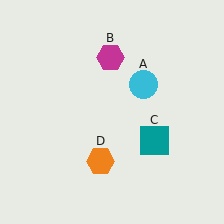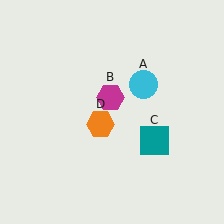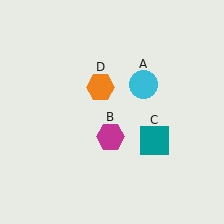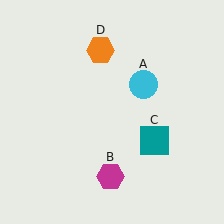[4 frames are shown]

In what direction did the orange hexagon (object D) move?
The orange hexagon (object D) moved up.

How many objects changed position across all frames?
2 objects changed position: magenta hexagon (object B), orange hexagon (object D).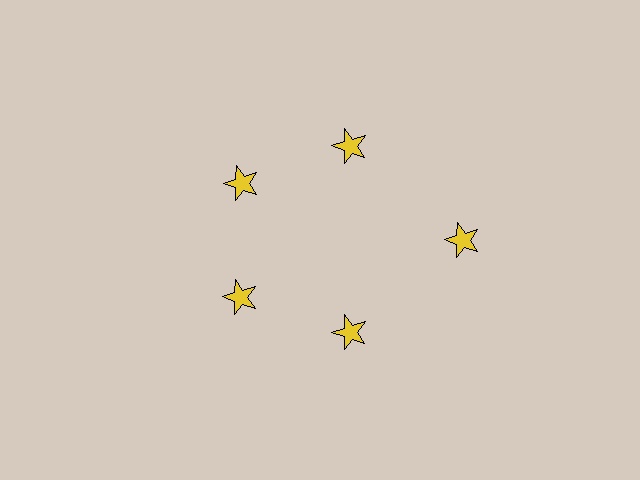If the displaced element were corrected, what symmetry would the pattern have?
It would have 5-fold rotational symmetry — the pattern would map onto itself every 72 degrees.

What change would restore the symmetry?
The symmetry would be restored by moving it inward, back onto the ring so that all 5 stars sit at equal angles and equal distance from the center.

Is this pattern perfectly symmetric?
No. The 5 yellow stars are arranged in a ring, but one element near the 3 o'clock position is pushed outward from the center, breaking the 5-fold rotational symmetry.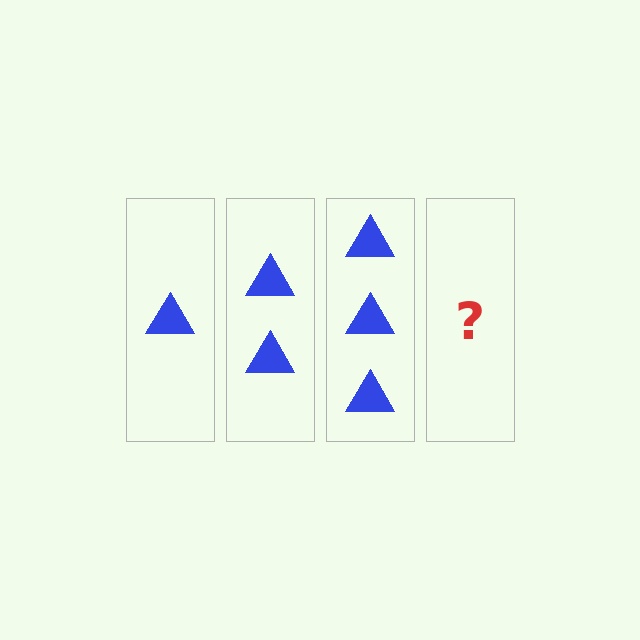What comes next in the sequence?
The next element should be 4 triangles.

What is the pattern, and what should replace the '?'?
The pattern is that each step adds one more triangle. The '?' should be 4 triangles.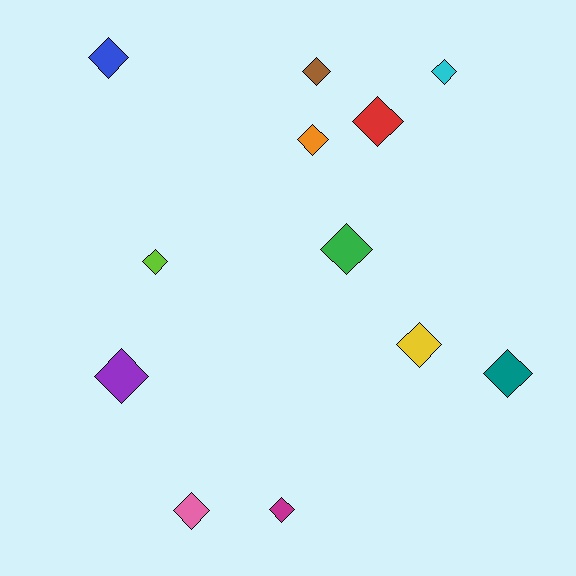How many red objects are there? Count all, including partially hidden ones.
There is 1 red object.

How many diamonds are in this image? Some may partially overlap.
There are 12 diamonds.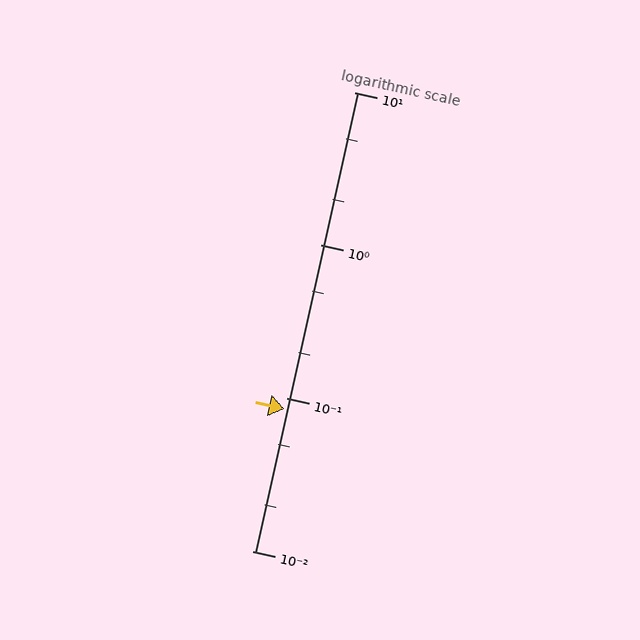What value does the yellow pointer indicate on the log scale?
The pointer indicates approximately 0.085.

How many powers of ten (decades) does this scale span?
The scale spans 3 decades, from 0.01 to 10.